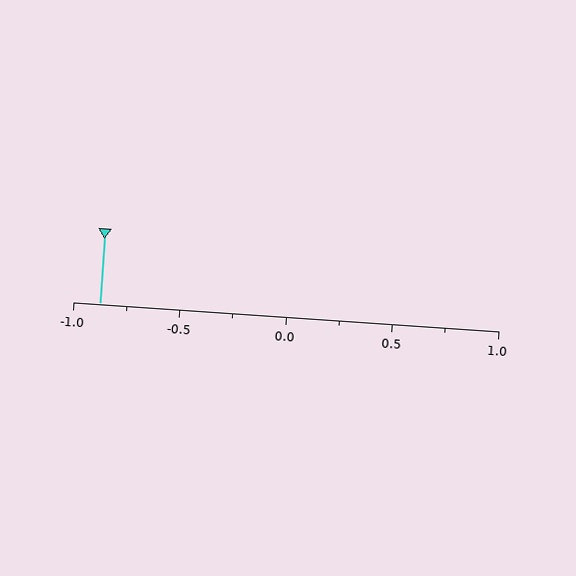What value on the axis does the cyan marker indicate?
The marker indicates approximately -0.88.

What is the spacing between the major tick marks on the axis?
The major ticks are spaced 0.5 apart.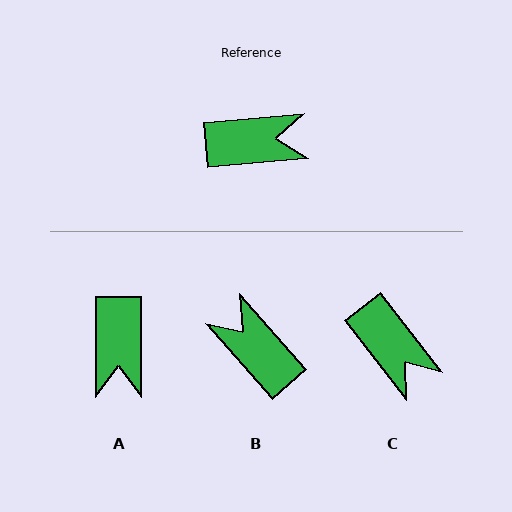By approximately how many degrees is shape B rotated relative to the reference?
Approximately 126 degrees counter-clockwise.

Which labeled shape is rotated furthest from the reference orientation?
B, about 126 degrees away.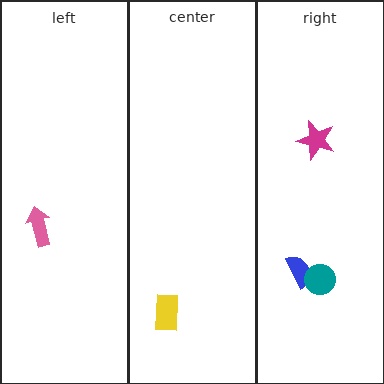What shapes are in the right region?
The blue semicircle, the magenta star, the teal circle.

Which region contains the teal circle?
The right region.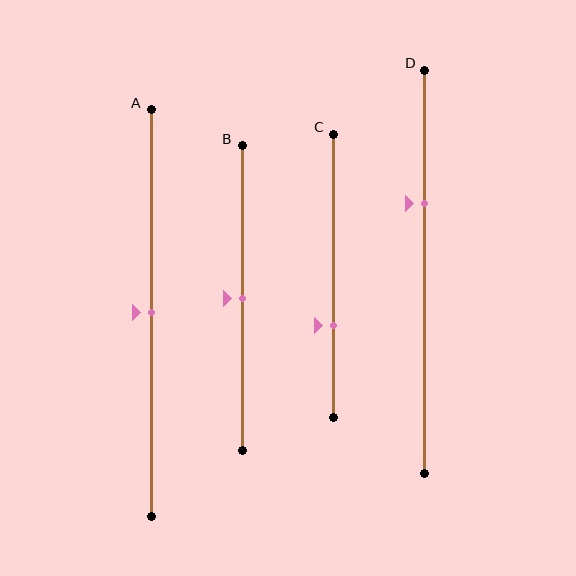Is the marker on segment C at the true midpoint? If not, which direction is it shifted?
No, the marker on segment C is shifted downward by about 18% of the segment length.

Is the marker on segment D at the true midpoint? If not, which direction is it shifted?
No, the marker on segment D is shifted upward by about 17% of the segment length.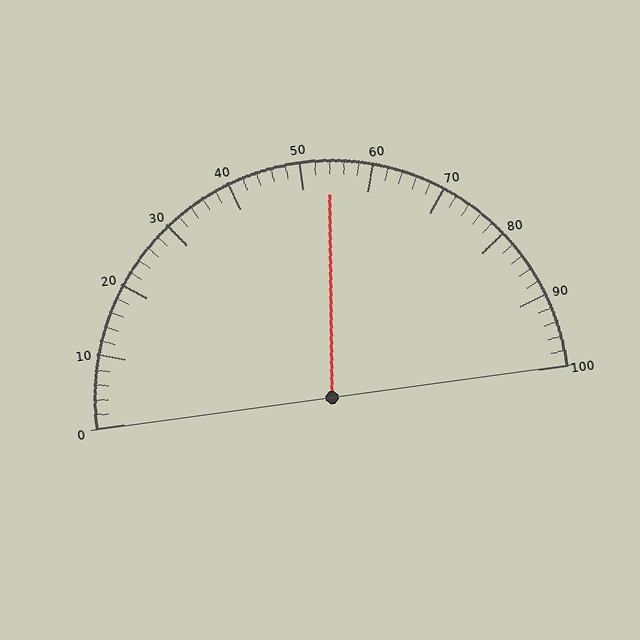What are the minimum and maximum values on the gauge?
The gauge ranges from 0 to 100.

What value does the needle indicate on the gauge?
The needle indicates approximately 54.